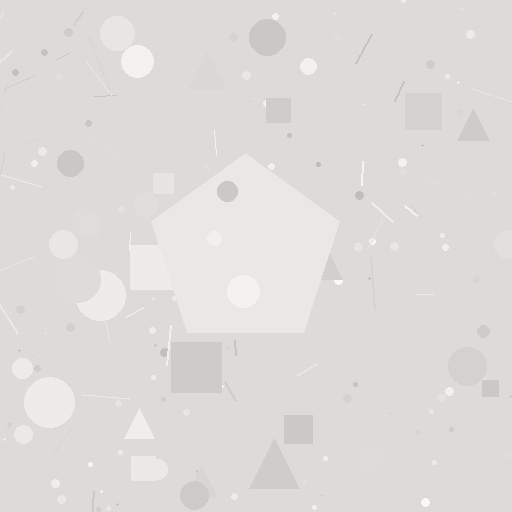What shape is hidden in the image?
A pentagon is hidden in the image.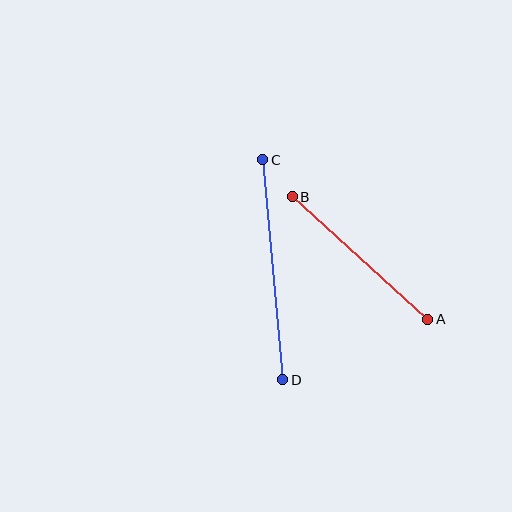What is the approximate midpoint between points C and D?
The midpoint is at approximately (273, 270) pixels.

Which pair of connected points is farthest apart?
Points C and D are farthest apart.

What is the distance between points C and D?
The distance is approximately 221 pixels.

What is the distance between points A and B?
The distance is approximately 183 pixels.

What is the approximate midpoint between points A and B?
The midpoint is at approximately (360, 258) pixels.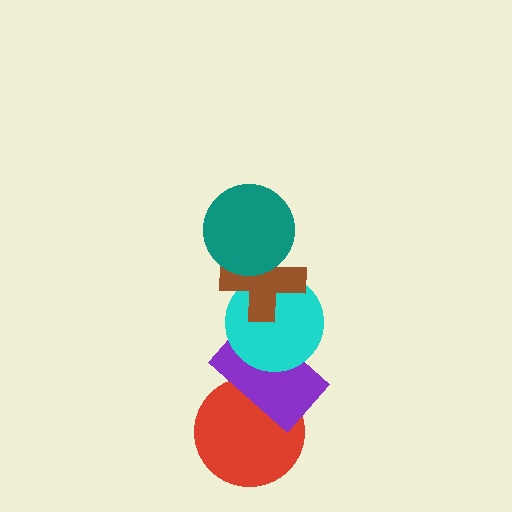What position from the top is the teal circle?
The teal circle is 1st from the top.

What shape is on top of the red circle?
The purple rectangle is on top of the red circle.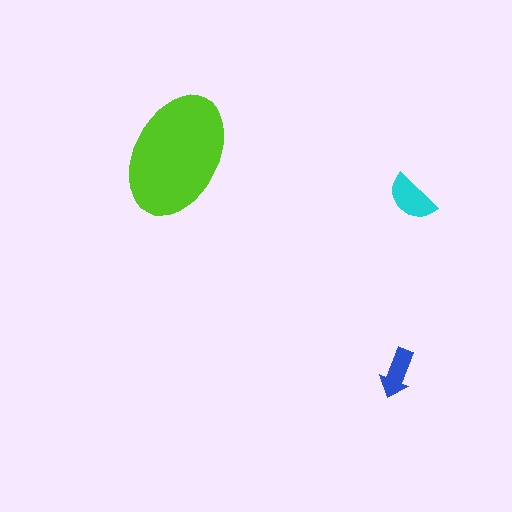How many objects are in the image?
There are 3 objects in the image.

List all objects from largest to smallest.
The lime ellipse, the cyan semicircle, the blue arrow.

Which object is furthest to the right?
The cyan semicircle is rightmost.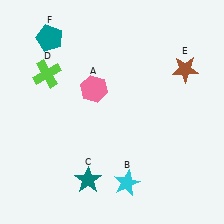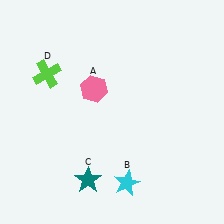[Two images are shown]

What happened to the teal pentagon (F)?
The teal pentagon (F) was removed in Image 2. It was in the top-left area of Image 1.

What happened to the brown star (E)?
The brown star (E) was removed in Image 2. It was in the top-right area of Image 1.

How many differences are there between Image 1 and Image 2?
There are 2 differences between the two images.